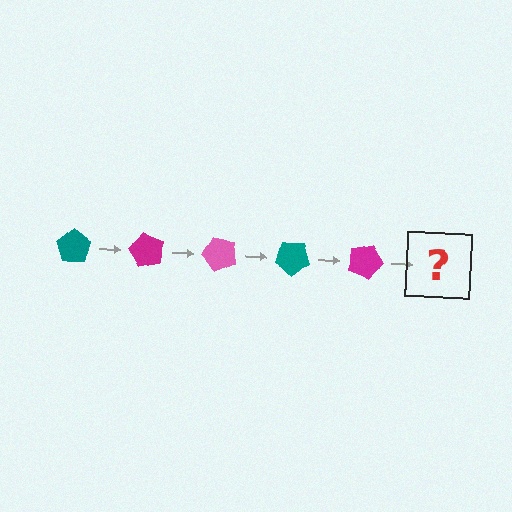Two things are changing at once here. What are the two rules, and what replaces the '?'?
The two rules are that it rotates 60 degrees each step and the color cycles through teal, magenta, and pink. The '?' should be a pink pentagon, rotated 300 degrees from the start.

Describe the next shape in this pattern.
It should be a pink pentagon, rotated 300 degrees from the start.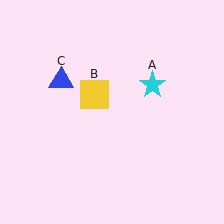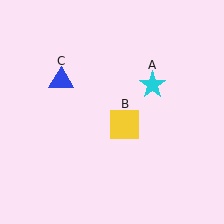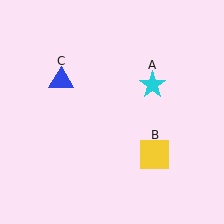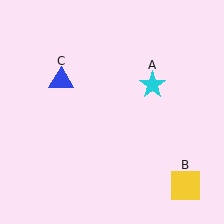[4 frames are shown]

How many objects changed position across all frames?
1 object changed position: yellow square (object B).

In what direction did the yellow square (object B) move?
The yellow square (object B) moved down and to the right.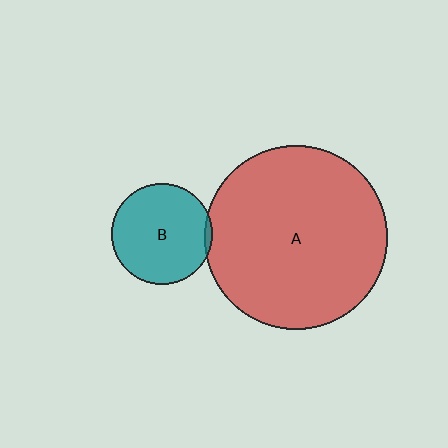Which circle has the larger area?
Circle A (red).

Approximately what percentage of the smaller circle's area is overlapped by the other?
Approximately 5%.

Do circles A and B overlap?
Yes.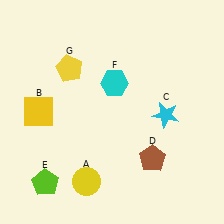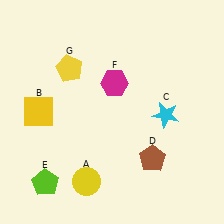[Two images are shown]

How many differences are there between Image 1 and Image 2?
There is 1 difference between the two images.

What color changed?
The hexagon (F) changed from cyan in Image 1 to magenta in Image 2.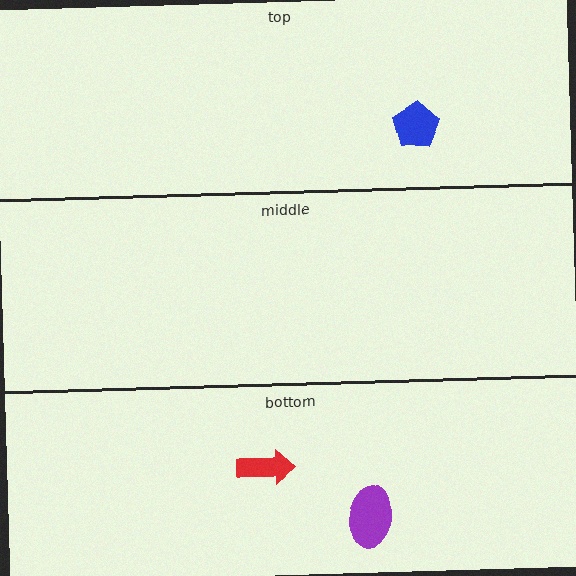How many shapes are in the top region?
1.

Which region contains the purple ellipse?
The bottom region.